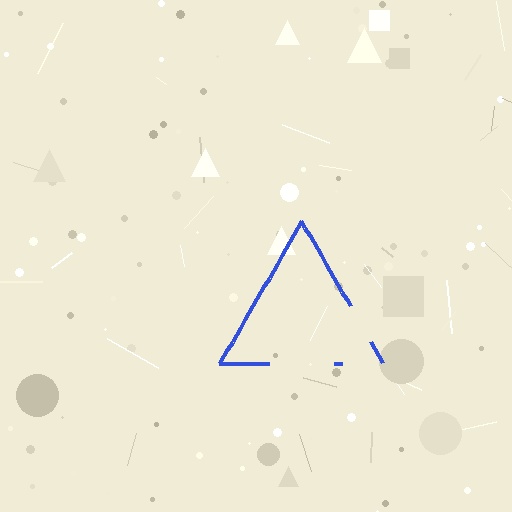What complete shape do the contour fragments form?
The contour fragments form a triangle.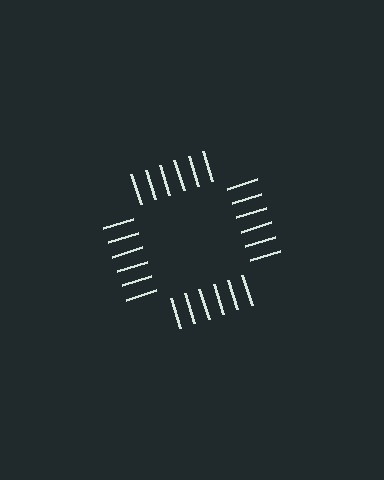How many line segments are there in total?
24 — 6 along each of the 4 edges.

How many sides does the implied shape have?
4 sides — the line-ends trace a square.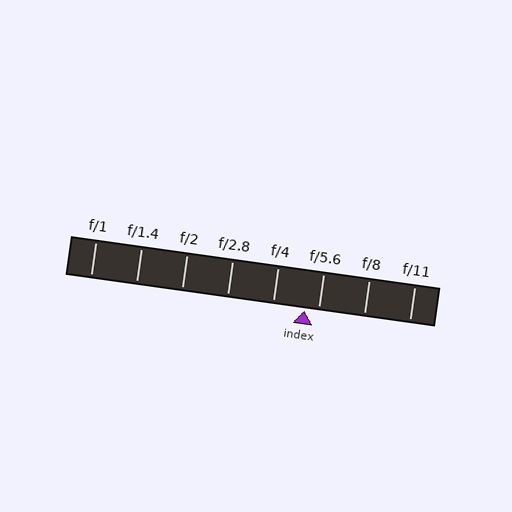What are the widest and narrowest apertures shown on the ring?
The widest aperture shown is f/1 and the narrowest is f/11.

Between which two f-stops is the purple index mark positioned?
The index mark is between f/4 and f/5.6.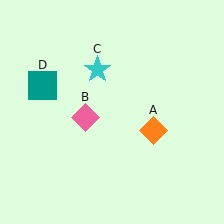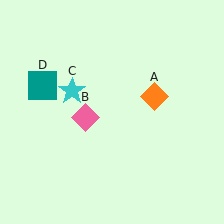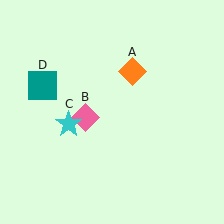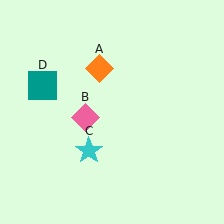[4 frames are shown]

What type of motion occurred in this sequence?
The orange diamond (object A), cyan star (object C) rotated counterclockwise around the center of the scene.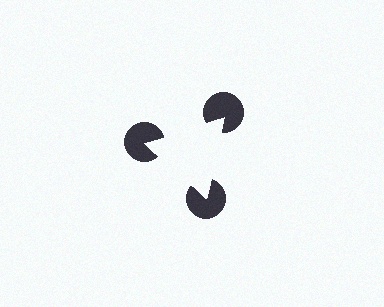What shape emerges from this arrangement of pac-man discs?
An illusory triangle — its edges are inferred from the aligned wedge cuts in the pac-man discs, not physically drawn.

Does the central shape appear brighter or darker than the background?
It typically appears slightly brighter than the background, even though no actual brightness change is drawn.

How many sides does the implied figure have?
3 sides.